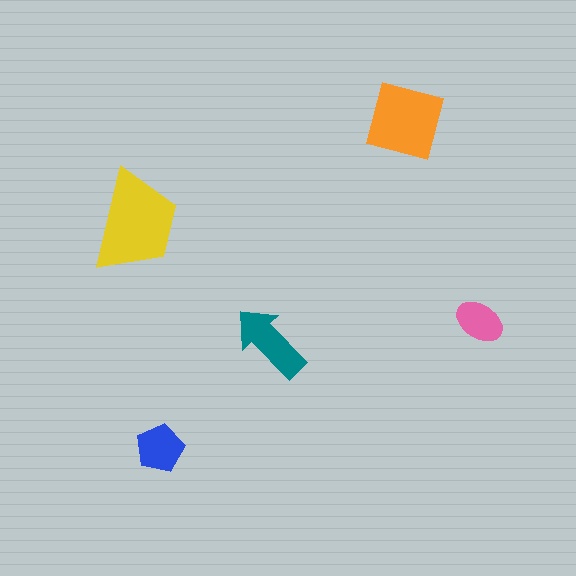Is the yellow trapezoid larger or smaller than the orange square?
Larger.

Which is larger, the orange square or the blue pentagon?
The orange square.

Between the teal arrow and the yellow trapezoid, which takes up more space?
The yellow trapezoid.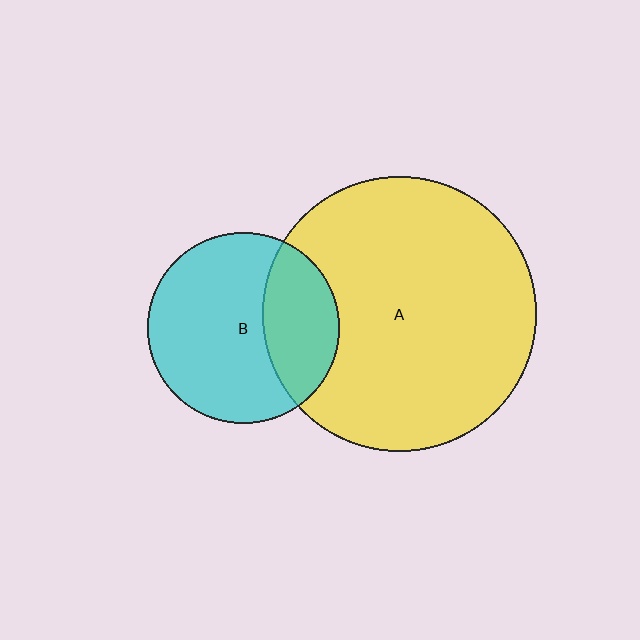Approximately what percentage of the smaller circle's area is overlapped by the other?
Approximately 30%.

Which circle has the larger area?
Circle A (yellow).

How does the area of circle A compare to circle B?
Approximately 2.1 times.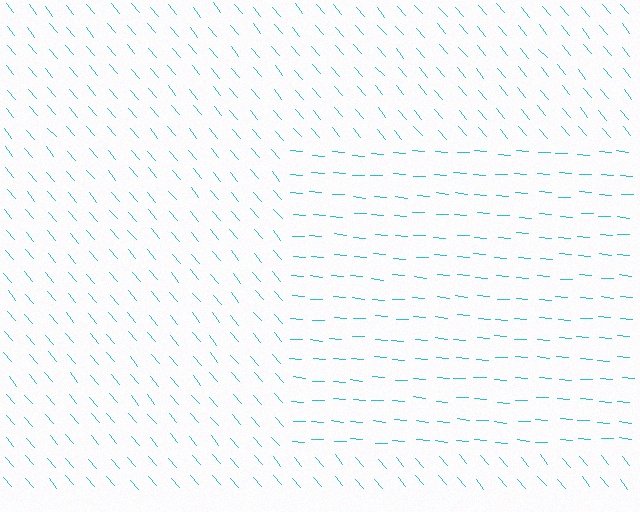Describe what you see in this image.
The image is filled with small cyan line segments. A rectangle region in the image has lines oriented differently from the surrounding lines, creating a visible texture boundary.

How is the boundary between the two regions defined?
The boundary is defined purely by a change in line orientation (approximately 45 degrees difference). All lines are the same color and thickness.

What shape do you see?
I see a rectangle.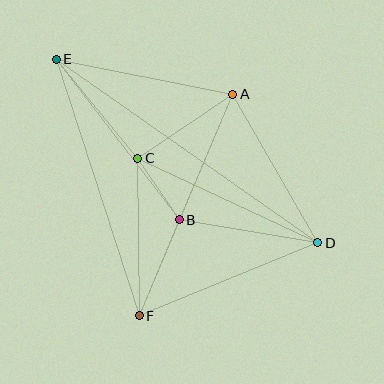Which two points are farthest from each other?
Points D and E are farthest from each other.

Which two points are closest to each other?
Points B and C are closest to each other.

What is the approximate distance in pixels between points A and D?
The distance between A and D is approximately 171 pixels.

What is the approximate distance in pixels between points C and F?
The distance between C and F is approximately 157 pixels.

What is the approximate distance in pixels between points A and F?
The distance between A and F is approximately 240 pixels.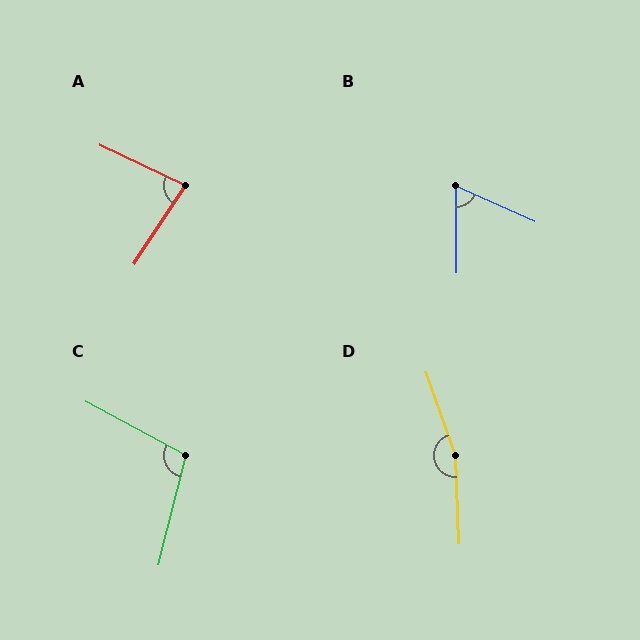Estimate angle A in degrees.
Approximately 82 degrees.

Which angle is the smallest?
B, at approximately 65 degrees.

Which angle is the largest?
D, at approximately 163 degrees.